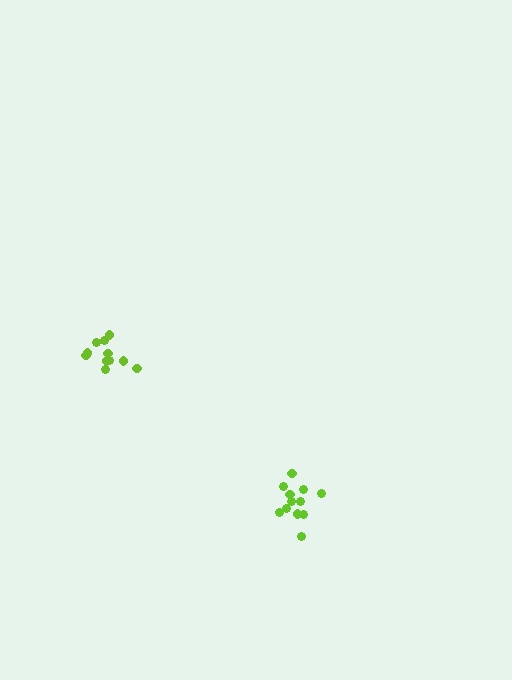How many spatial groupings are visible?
There are 2 spatial groupings.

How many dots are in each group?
Group 1: 11 dots, Group 2: 12 dots (23 total).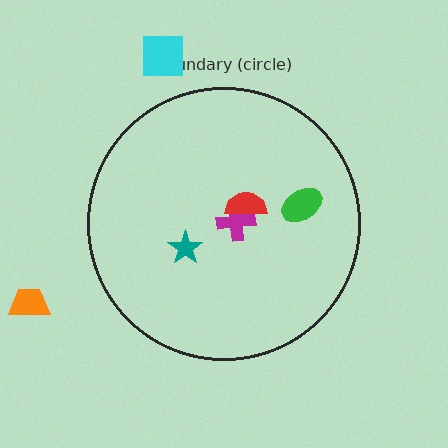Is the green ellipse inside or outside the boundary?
Inside.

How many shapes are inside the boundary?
4 inside, 2 outside.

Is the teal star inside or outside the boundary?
Inside.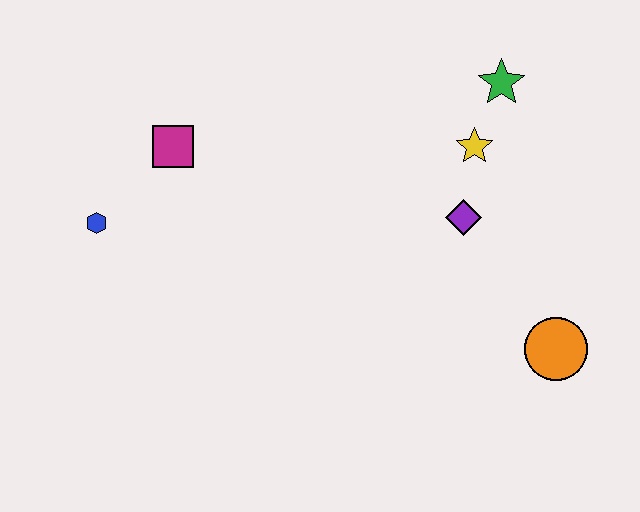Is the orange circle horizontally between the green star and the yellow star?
No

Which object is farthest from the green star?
The blue hexagon is farthest from the green star.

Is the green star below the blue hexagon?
No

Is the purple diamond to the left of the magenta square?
No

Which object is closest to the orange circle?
The purple diamond is closest to the orange circle.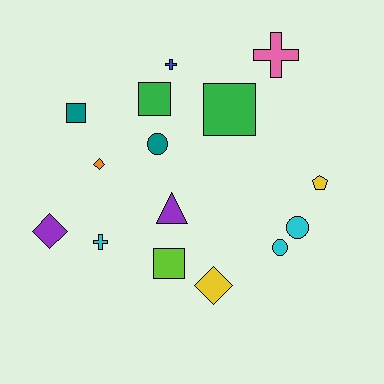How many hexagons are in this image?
There are no hexagons.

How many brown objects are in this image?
There are no brown objects.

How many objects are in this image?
There are 15 objects.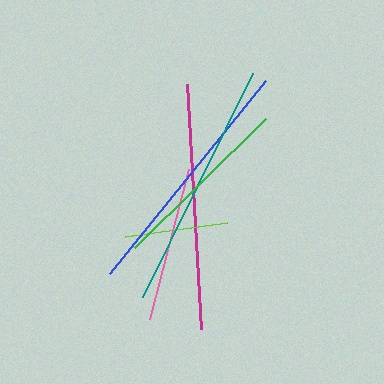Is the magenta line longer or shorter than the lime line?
The magenta line is longer than the lime line.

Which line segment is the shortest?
The lime line is the shortest at approximately 103 pixels.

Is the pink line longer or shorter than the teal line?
The teal line is longer than the pink line.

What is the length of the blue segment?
The blue segment is approximately 249 pixels long.